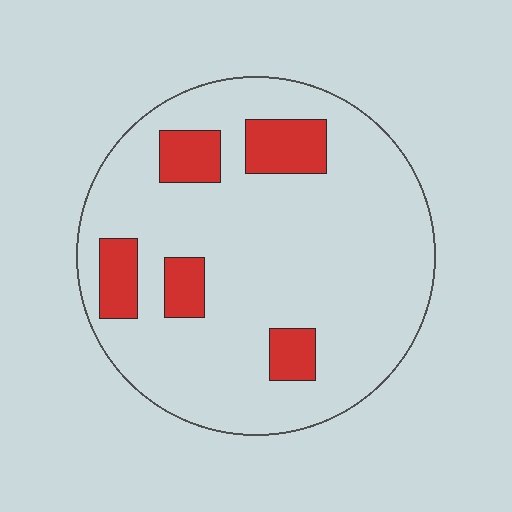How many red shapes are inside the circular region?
5.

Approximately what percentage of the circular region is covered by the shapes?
Approximately 15%.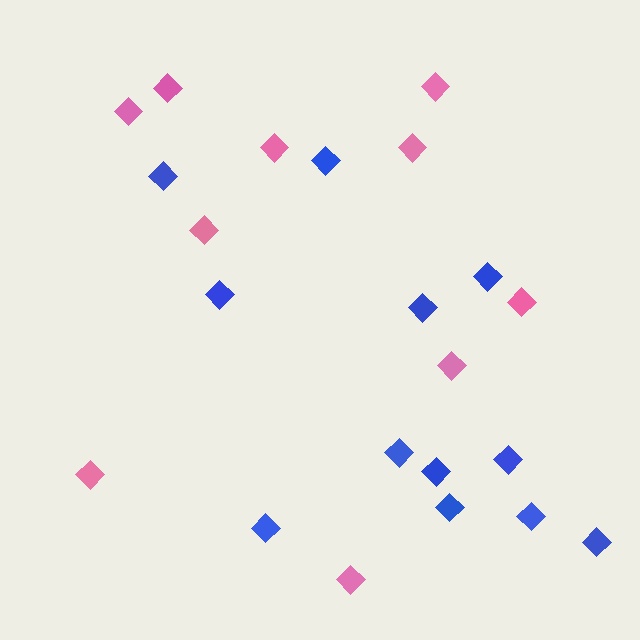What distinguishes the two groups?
There are 2 groups: one group of blue diamonds (12) and one group of pink diamonds (10).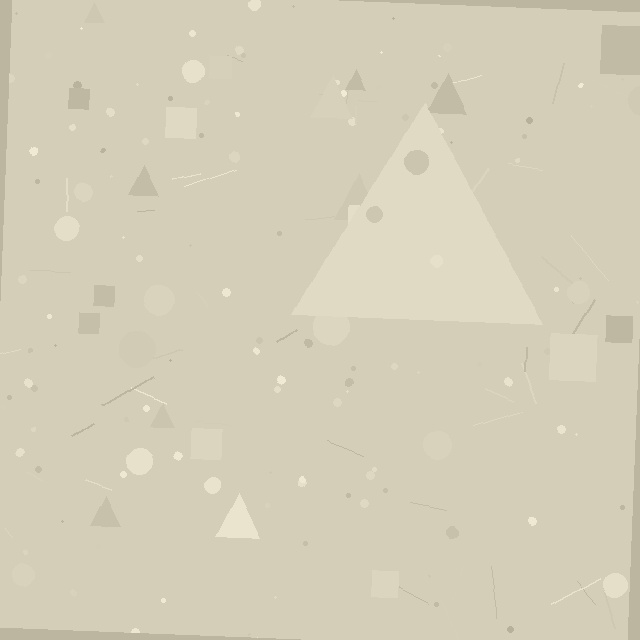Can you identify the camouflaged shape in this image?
The camouflaged shape is a triangle.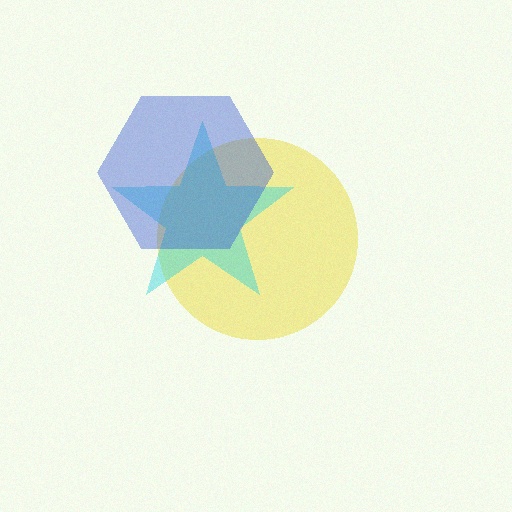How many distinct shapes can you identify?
There are 3 distinct shapes: a yellow circle, a cyan star, a blue hexagon.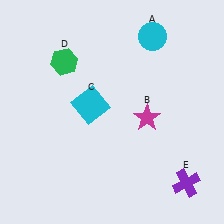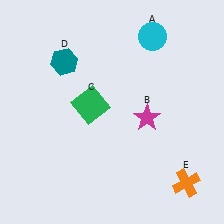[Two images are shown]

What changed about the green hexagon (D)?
In Image 1, D is green. In Image 2, it changed to teal.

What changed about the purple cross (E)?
In Image 1, E is purple. In Image 2, it changed to orange.